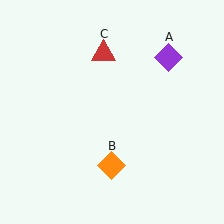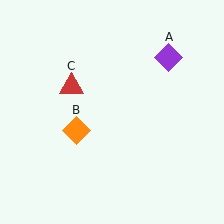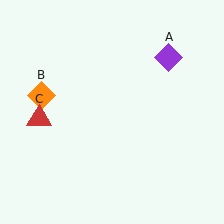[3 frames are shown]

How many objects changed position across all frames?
2 objects changed position: orange diamond (object B), red triangle (object C).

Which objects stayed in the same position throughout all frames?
Purple diamond (object A) remained stationary.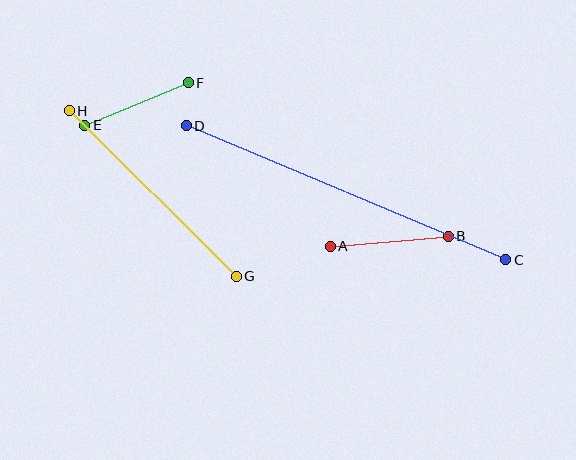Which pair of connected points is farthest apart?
Points C and D are farthest apart.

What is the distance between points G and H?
The distance is approximately 235 pixels.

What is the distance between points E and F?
The distance is approximately 112 pixels.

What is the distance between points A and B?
The distance is approximately 118 pixels.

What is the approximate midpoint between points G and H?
The midpoint is at approximately (153, 194) pixels.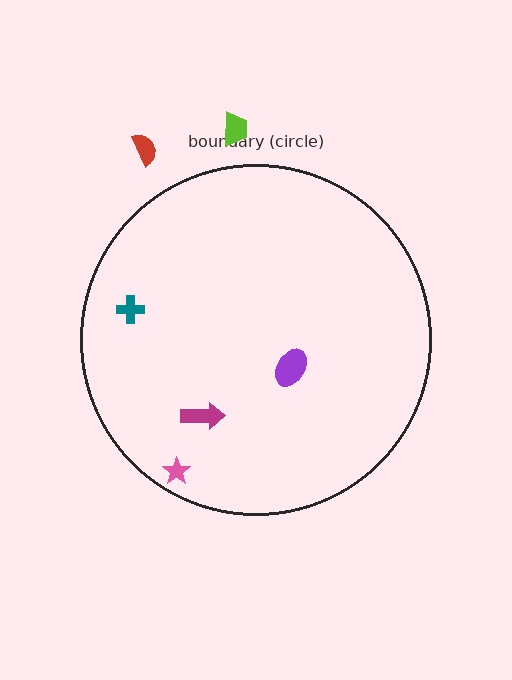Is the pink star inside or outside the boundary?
Inside.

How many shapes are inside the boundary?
4 inside, 2 outside.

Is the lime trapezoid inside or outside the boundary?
Outside.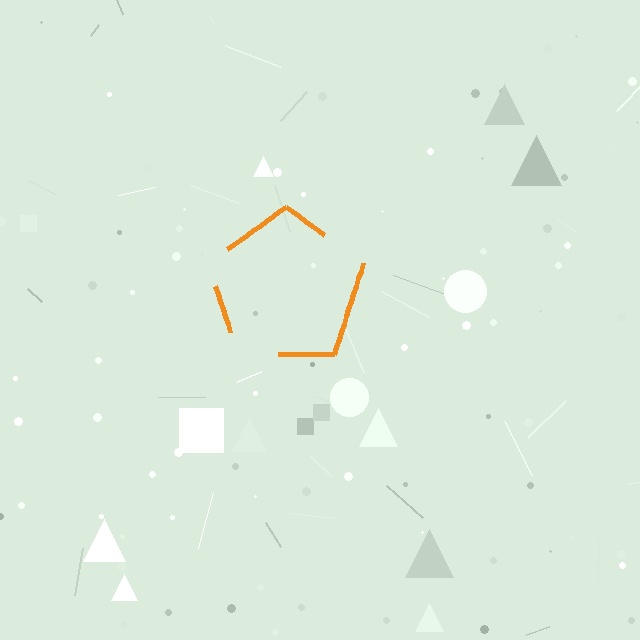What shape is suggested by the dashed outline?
The dashed outline suggests a pentagon.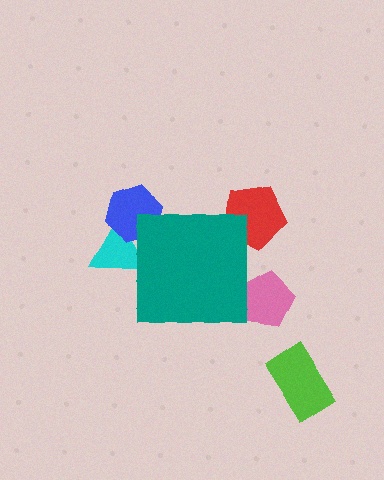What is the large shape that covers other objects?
A teal square.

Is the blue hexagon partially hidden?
Yes, the blue hexagon is partially hidden behind the teal square.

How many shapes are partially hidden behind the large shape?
4 shapes are partially hidden.